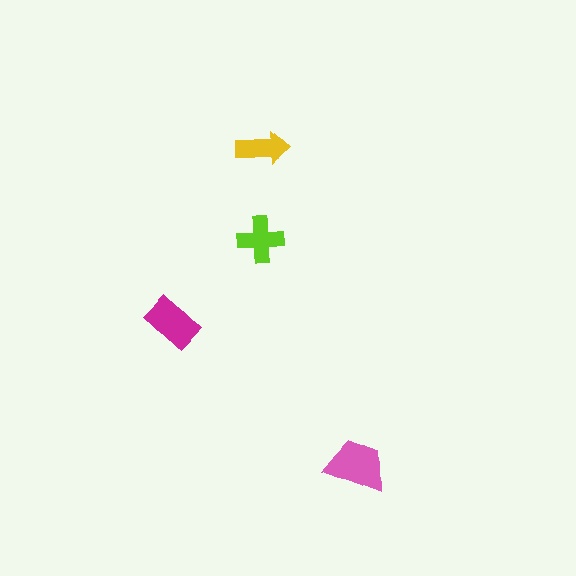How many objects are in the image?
There are 4 objects in the image.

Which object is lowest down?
The pink trapezoid is bottommost.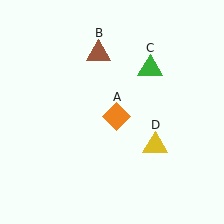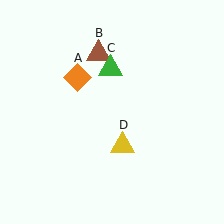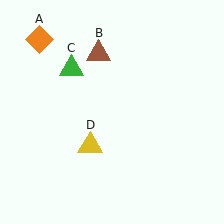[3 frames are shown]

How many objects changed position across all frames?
3 objects changed position: orange diamond (object A), green triangle (object C), yellow triangle (object D).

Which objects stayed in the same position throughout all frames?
Brown triangle (object B) remained stationary.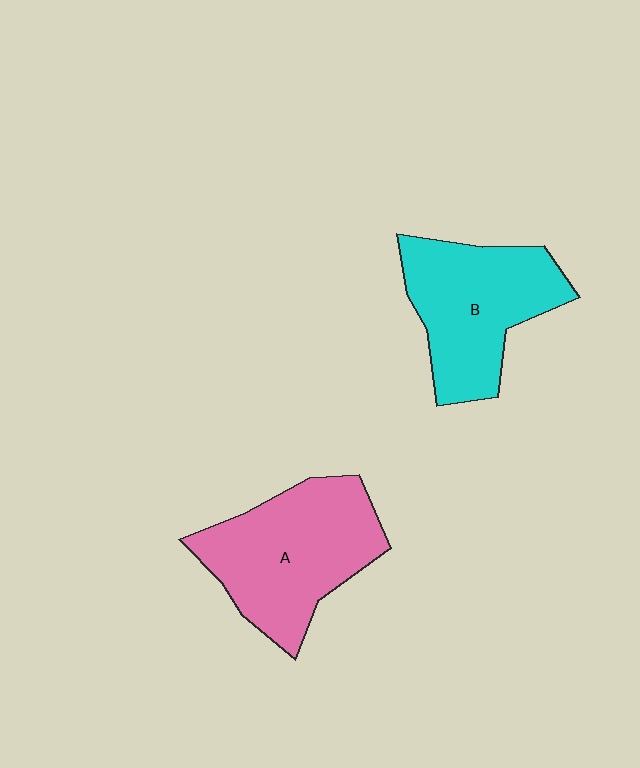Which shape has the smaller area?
Shape B (cyan).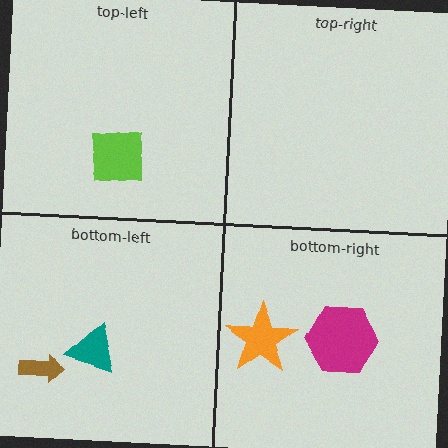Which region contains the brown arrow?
The bottom-left region.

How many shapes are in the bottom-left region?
2.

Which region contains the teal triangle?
The bottom-left region.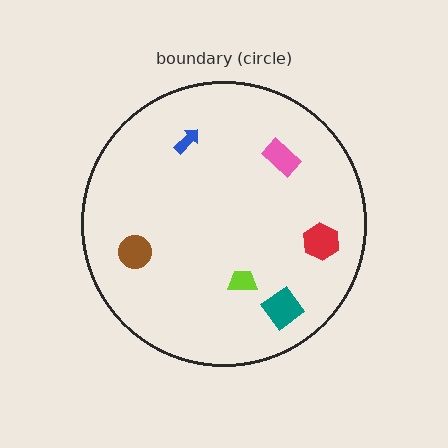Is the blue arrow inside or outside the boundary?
Inside.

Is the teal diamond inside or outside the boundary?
Inside.